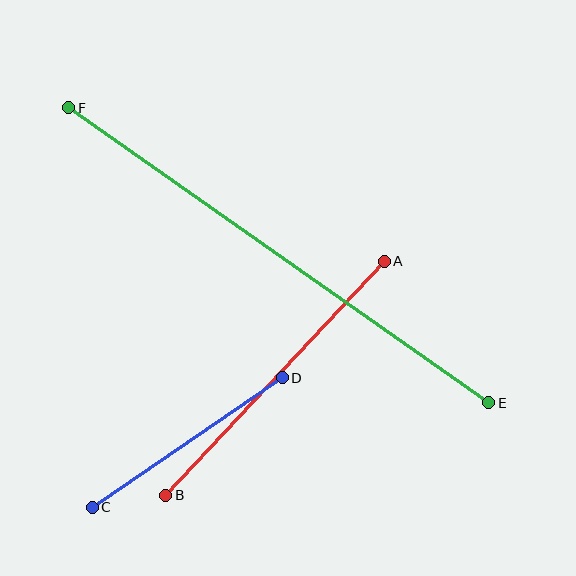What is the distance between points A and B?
The distance is approximately 320 pixels.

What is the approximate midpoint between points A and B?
The midpoint is at approximately (275, 378) pixels.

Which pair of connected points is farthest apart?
Points E and F are farthest apart.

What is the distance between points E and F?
The distance is approximately 513 pixels.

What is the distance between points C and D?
The distance is approximately 230 pixels.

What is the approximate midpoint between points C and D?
The midpoint is at approximately (187, 443) pixels.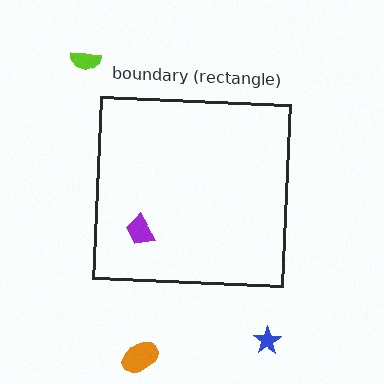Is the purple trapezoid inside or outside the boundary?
Inside.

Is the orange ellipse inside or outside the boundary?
Outside.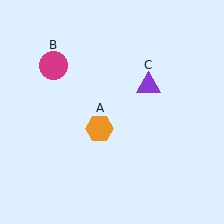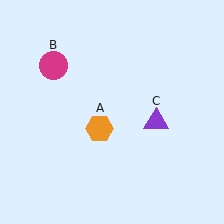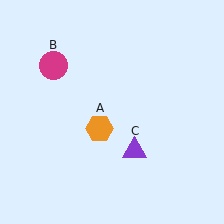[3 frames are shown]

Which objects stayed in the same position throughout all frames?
Orange hexagon (object A) and magenta circle (object B) remained stationary.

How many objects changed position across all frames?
1 object changed position: purple triangle (object C).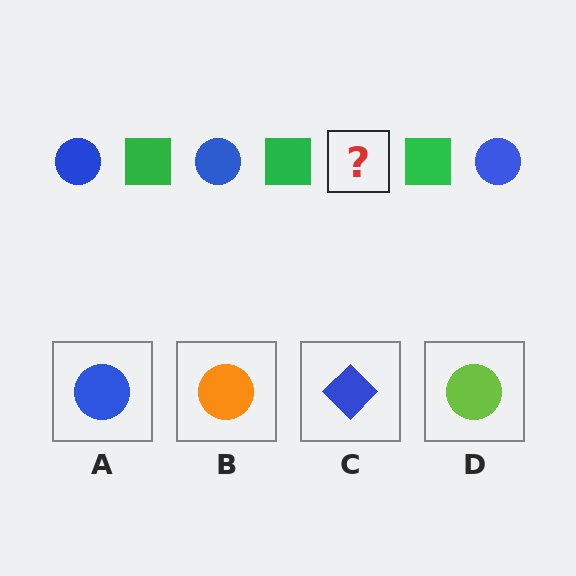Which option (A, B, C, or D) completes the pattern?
A.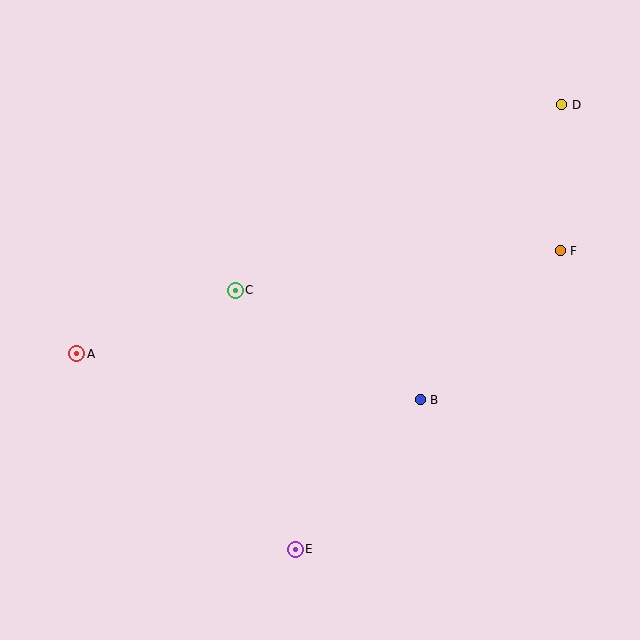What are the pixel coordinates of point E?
Point E is at (295, 549).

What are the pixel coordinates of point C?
Point C is at (235, 290).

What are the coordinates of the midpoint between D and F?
The midpoint between D and F is at (561, 178).